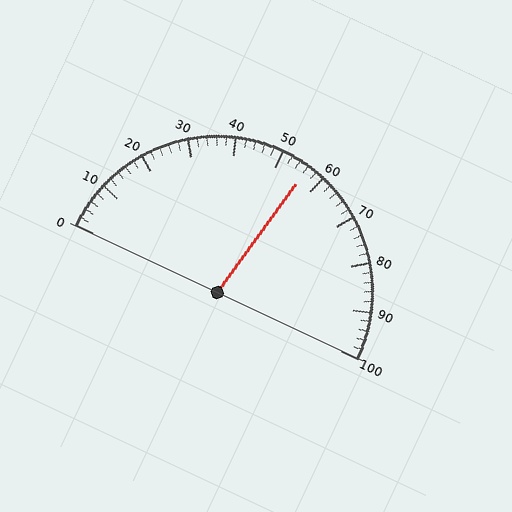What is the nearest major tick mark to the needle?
The nearest major tick mark is 60.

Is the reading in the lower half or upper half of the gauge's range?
The reading is in the upper half of the range (0 to 100).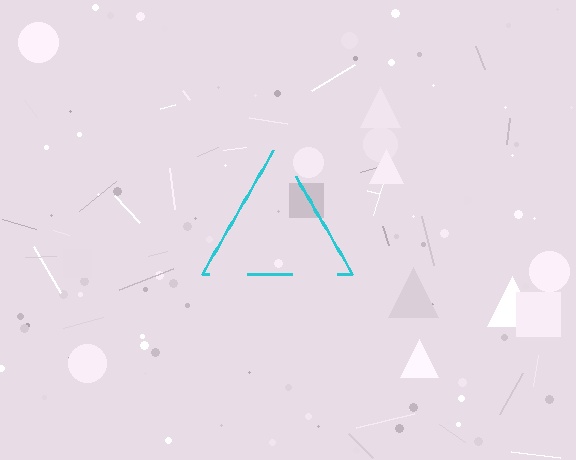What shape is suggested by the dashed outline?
The dashed outline suggests a triangle.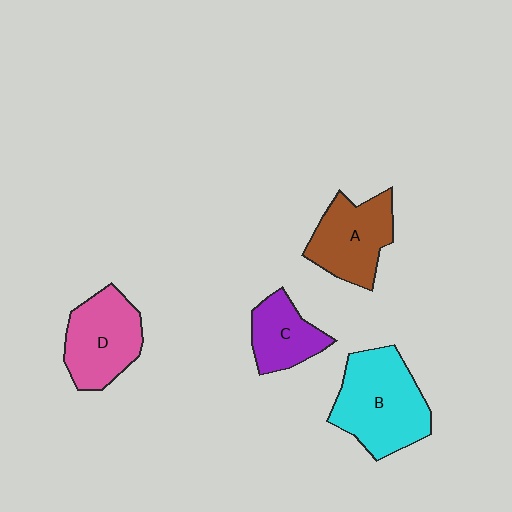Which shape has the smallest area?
Shape C (purple).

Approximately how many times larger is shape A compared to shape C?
Approximately 1.4 times.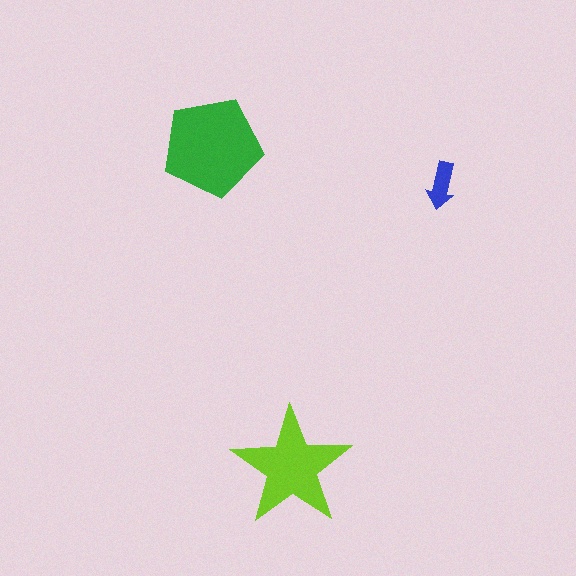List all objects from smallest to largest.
The blue arrow, the lime star, the green pentagon.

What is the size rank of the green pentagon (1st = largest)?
1st.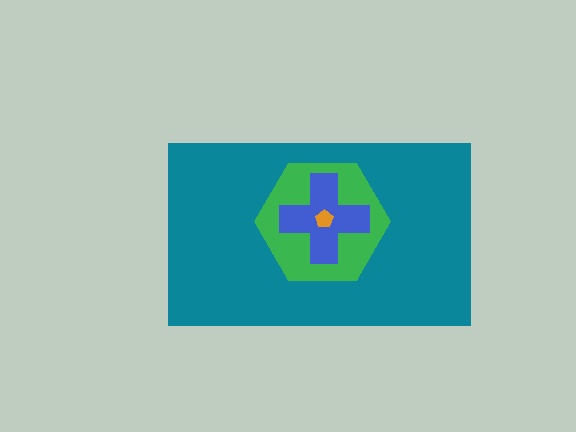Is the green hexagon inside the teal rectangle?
Yes.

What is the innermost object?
The orange pentagon.